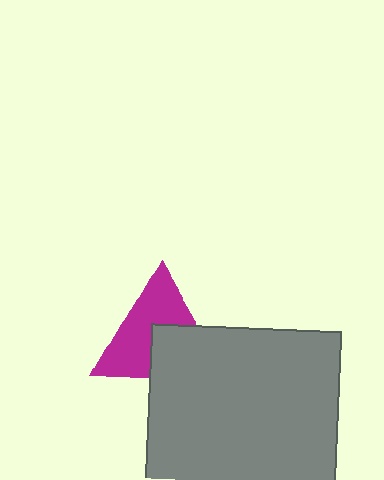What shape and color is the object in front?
The object in front is a gray square.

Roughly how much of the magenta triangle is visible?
About half of it is visible (roughly 60%).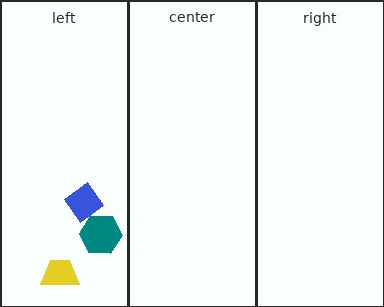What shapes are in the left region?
The blue diamond, the teal hexagon, the yellow trapezoid.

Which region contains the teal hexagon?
The left region.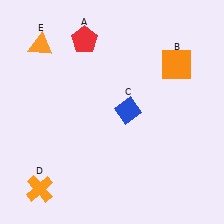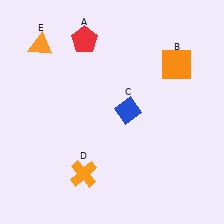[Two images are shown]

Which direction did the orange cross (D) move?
The orange cross (D) moved right.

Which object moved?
The orange cross (D) moved right.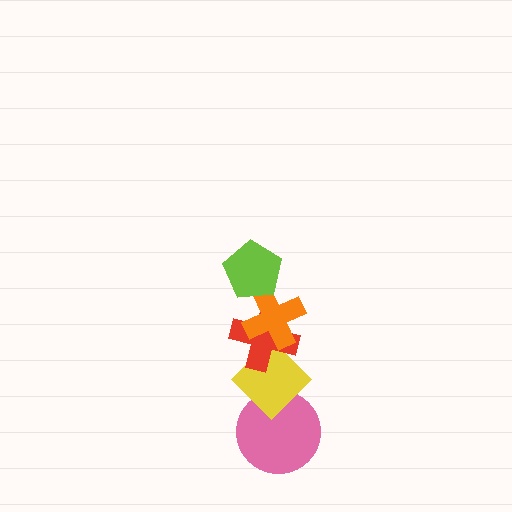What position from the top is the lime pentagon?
The lime pentagon is 1st from the top.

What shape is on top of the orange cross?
The lime pentagon is on top of the orange cross.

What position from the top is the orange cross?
The orange cross is 2nd from the top.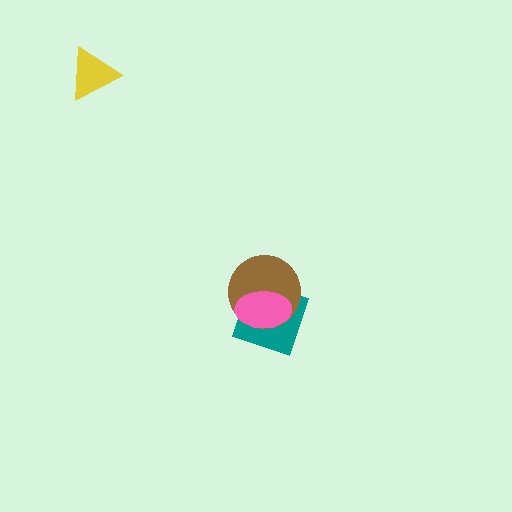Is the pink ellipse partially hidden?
No, no other shape covers it.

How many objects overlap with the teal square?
2 objects overlap with the teal square.